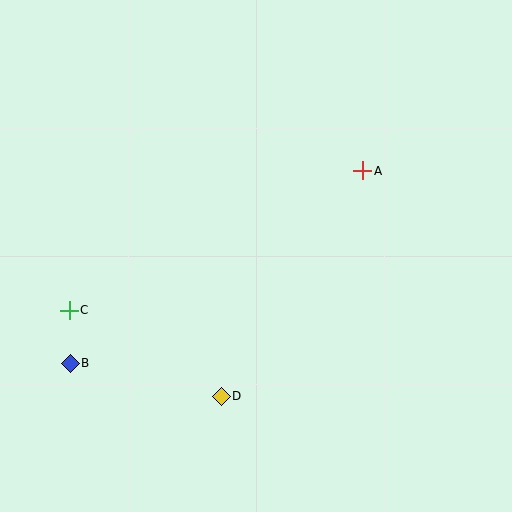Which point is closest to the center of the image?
Point A at (363, 171) is closest to the center.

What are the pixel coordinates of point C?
Point C is at (69, 311).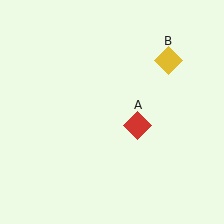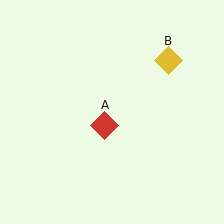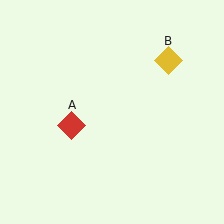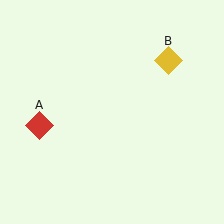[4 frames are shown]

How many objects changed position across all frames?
1 object changed position: red diamond (object A).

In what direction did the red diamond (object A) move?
The red diamond (object A) moved left.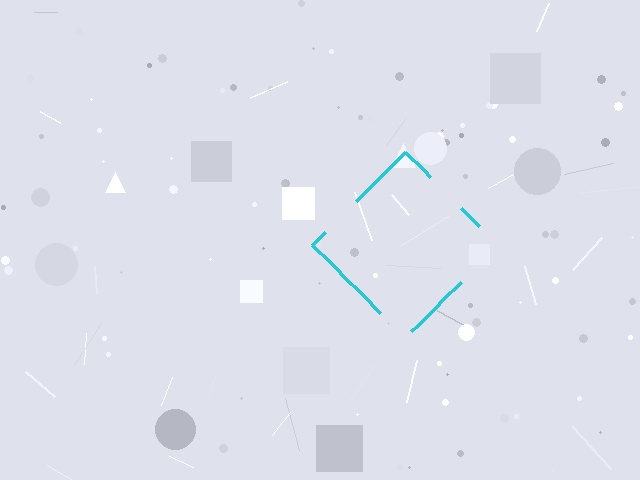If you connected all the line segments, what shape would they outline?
They would outline a diamond.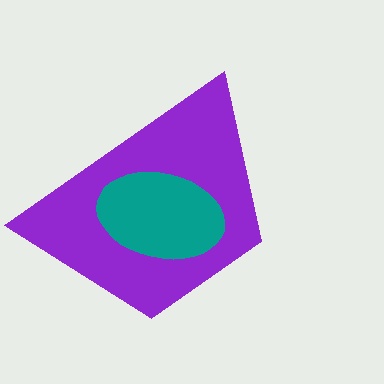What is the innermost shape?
The teal ellipse.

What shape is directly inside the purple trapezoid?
The teal ellipse.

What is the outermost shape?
The purple trapezoid.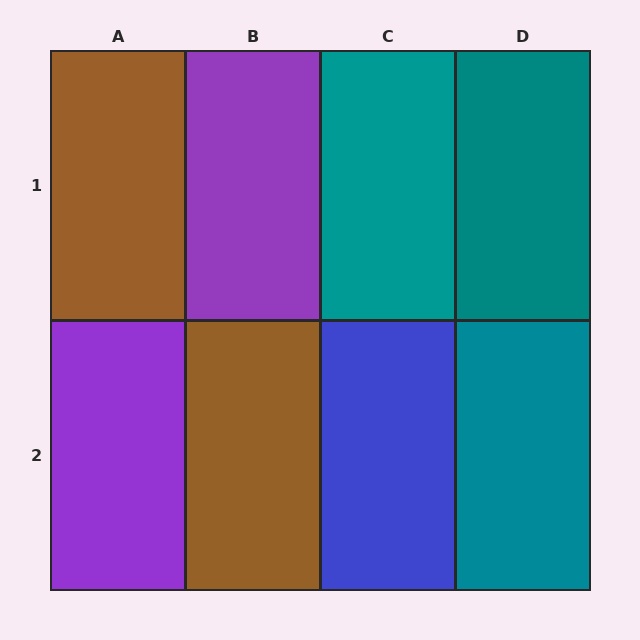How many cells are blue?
1 cell is blue.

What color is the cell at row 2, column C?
Blue.